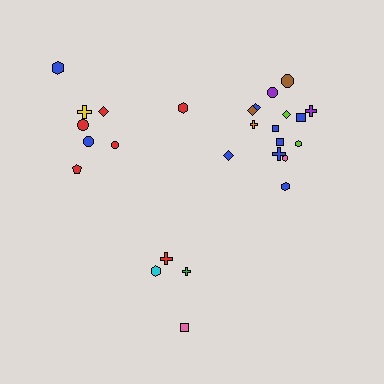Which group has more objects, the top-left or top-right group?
The top-right group.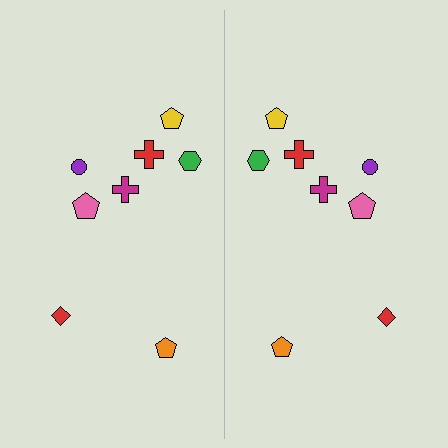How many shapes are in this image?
There are 16 shapes in this image.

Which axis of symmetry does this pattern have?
The pattern has a vertical axis of symmetry running through the center of the image.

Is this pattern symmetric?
Yes, this pattern has bilateral (reflection) symmetry.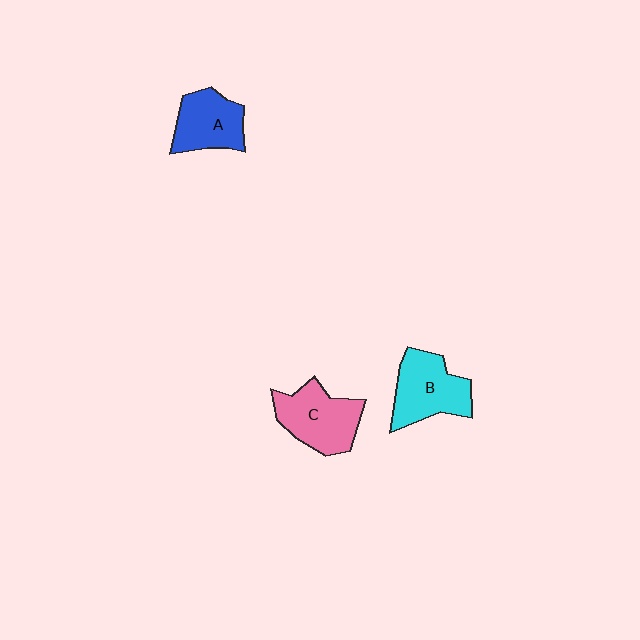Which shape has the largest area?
Shape C (pink).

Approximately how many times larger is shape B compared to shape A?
Approximately 1.2 times.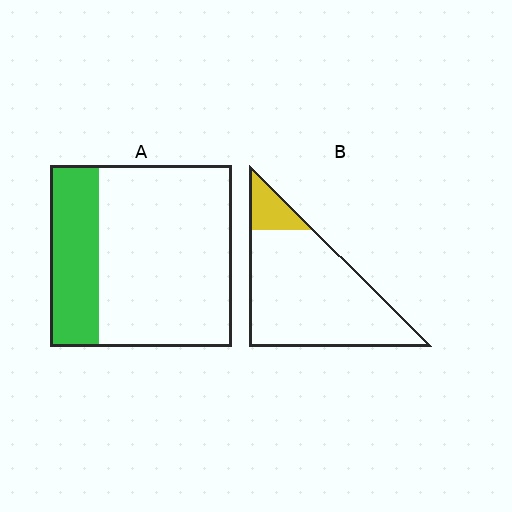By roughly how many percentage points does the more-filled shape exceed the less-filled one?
By roughly 15 percentage points (A over B).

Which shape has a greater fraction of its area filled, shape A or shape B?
Shape A.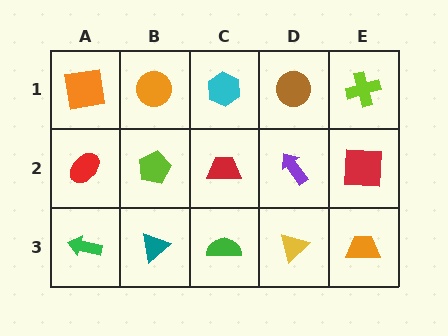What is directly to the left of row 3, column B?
A green arrow.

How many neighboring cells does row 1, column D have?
3.